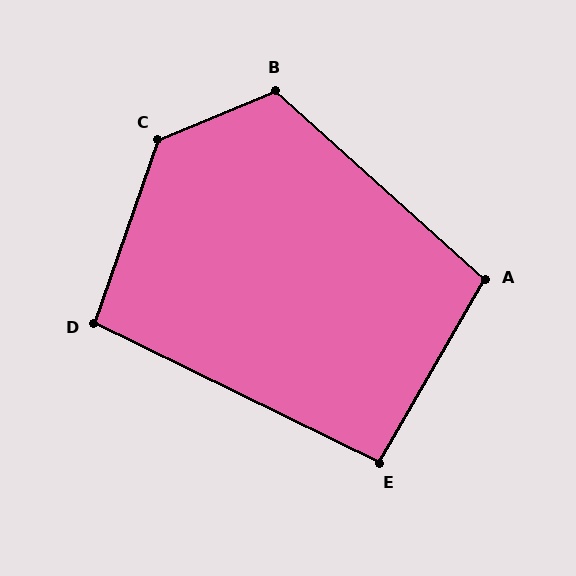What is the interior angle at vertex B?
Approximately 116 degrees (obtuse).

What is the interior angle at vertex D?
Approximately 97 degrees (obtuse).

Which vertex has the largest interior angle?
C, at approximately 132 degrees.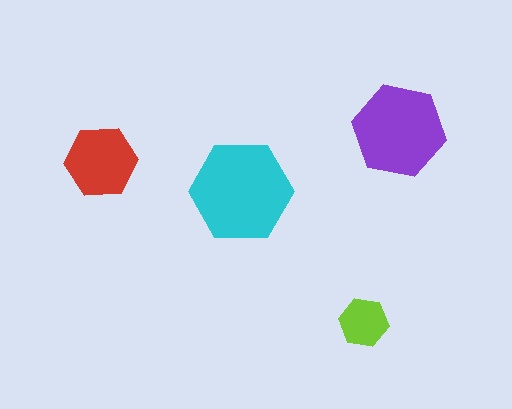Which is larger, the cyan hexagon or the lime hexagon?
The cyan one.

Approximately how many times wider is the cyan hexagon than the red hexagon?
About 1.5 times wider.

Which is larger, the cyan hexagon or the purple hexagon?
The cyan one.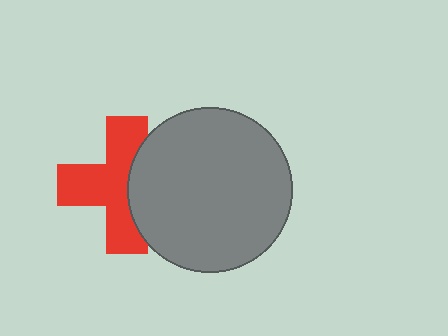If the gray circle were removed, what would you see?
You would see the complete red cross.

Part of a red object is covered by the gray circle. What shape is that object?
It is a cross.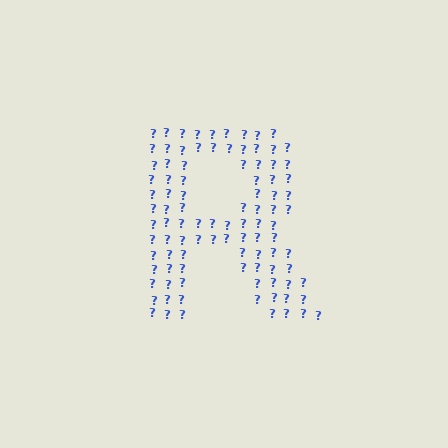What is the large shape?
The large shape is the letter R.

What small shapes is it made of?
It is made of small question marks.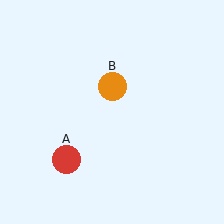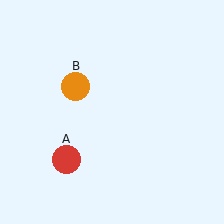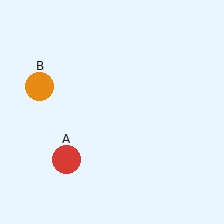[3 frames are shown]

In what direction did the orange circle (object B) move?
The orange circle (object B) moved left.